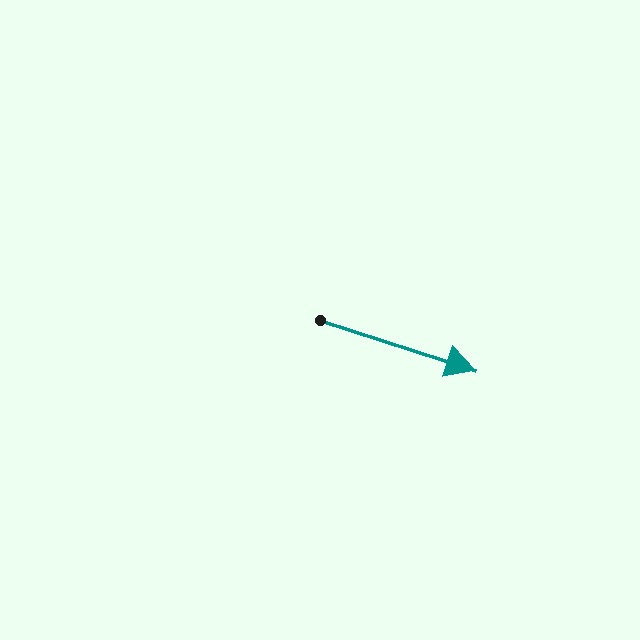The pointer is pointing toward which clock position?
Roughly 4 o'clock.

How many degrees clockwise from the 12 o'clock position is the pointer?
Approximately 108 degrees.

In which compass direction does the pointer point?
East.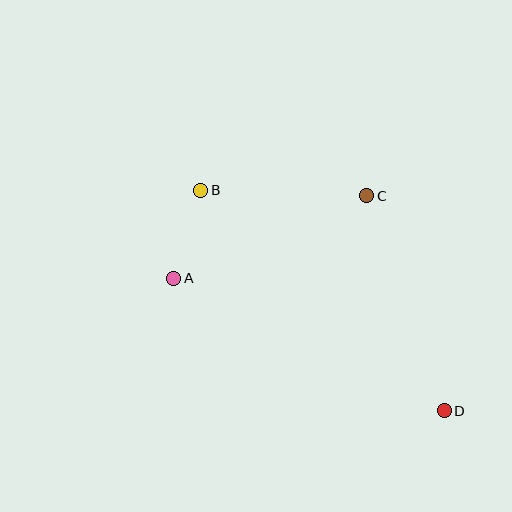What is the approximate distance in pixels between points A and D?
The distance between A and D is approximately 301 pixels.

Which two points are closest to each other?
Points A and B are closest to each other.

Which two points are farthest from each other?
Points B and D are farthest from each other.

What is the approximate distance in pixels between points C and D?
The distance between C and D is approximately 228 pixels.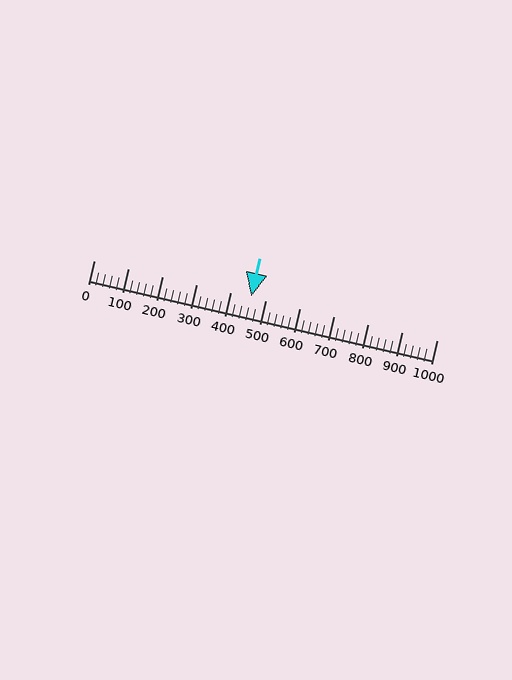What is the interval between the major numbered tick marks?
The major tick marks are spaced 100 units apart.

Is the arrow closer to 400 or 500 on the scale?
The arrow is closer to 500.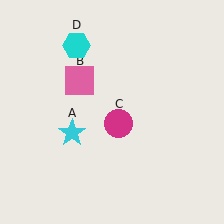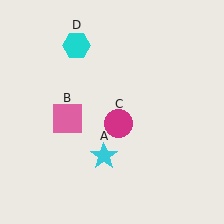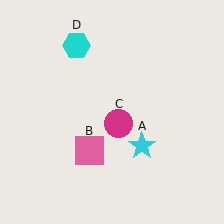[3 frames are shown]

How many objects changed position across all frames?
2 objects changed position: cyan star (object A), pink square (object B).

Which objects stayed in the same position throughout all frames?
Magenta circle (object C) and cyan hexagon (object D) remained stationary.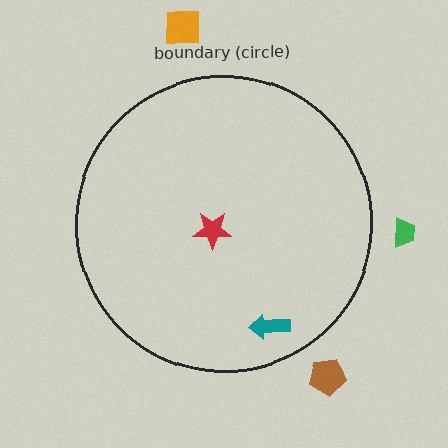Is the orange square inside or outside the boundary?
Outside.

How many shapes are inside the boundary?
2 inside, 3 outside.